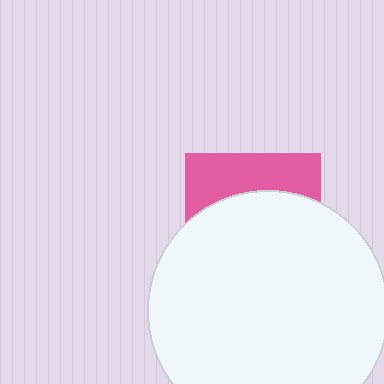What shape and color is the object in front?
The object in front is a white circle.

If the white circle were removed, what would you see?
You would see the complete pink square.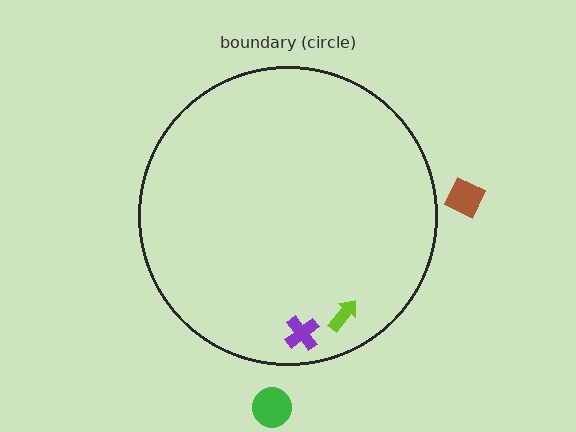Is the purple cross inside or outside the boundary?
Inside.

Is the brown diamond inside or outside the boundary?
Outside.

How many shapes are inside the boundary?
2 inside, 2 outside.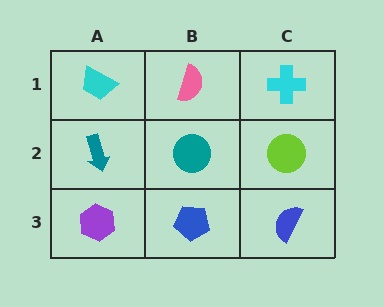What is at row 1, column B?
A pink semicircle.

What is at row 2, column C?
A lime circle.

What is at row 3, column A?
A purple hexagon.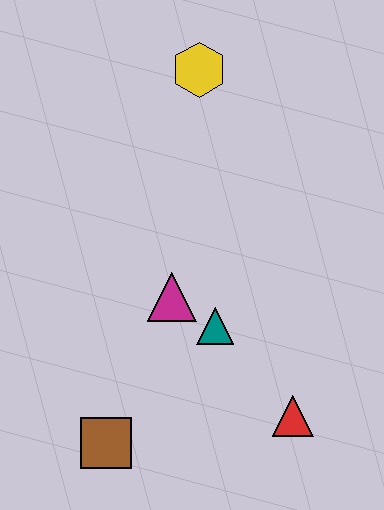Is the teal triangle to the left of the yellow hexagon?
No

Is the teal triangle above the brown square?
Yes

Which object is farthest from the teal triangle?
The yellow hexagon is farthest from the teal triangle.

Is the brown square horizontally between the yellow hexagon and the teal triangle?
No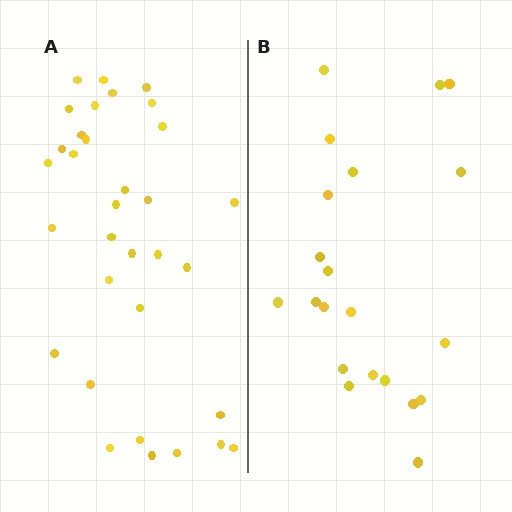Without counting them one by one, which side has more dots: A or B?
Region A (the left region) has more dots.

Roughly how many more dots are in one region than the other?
Region A has roughly 12 or so more dots than region B.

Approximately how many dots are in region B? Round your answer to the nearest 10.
About 20 dots. (The exact count is 21, which rounds to 20.)